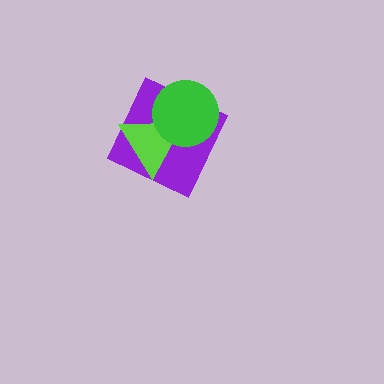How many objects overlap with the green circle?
2 objects overlap with the green circle.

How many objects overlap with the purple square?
2 objects overlap with the purple square.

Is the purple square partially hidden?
Yes, it is partially covered by another shape.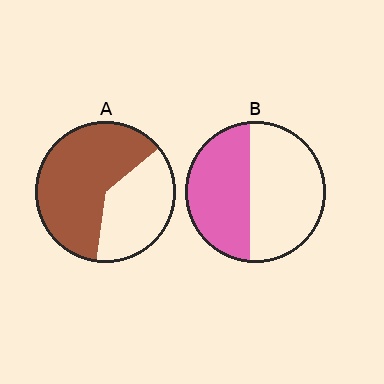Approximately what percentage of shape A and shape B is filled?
A is approximately 60% and B is approximately 45%.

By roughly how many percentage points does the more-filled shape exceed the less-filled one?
By roughly 15 percentage points (A over B).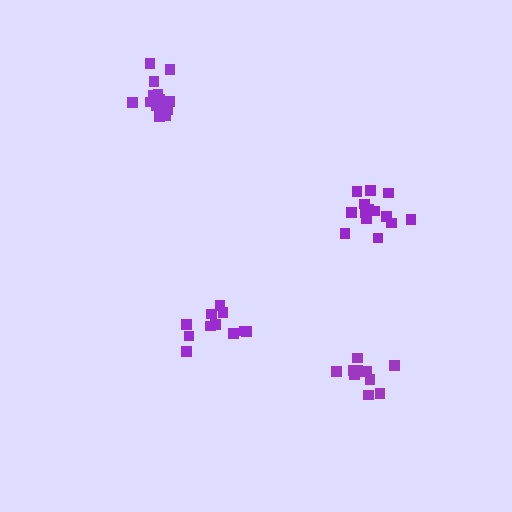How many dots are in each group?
Group 1: 11 dots, Group 2: 15 dots, Group 3: 14 dots, Group 4: 11 dots (51 total).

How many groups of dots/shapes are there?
There are 4 groups.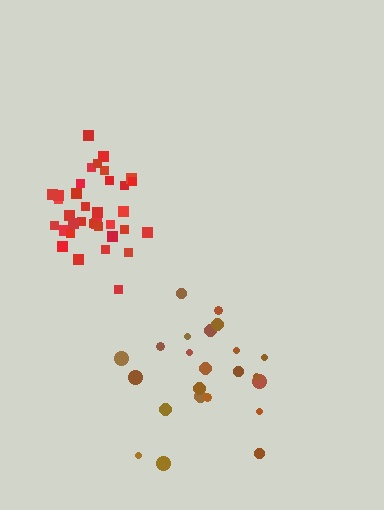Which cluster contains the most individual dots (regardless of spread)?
Red (35).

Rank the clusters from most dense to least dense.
red, brown.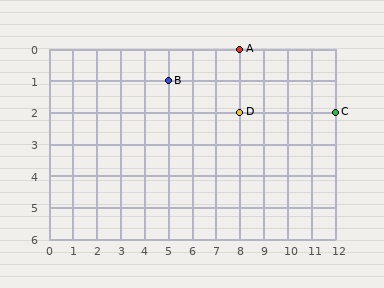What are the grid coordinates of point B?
Point B is at grid coordinates (5, 1).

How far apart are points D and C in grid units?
Points D and C are 4 columns apart.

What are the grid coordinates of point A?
Point A is at grid coordinates (8, 0).